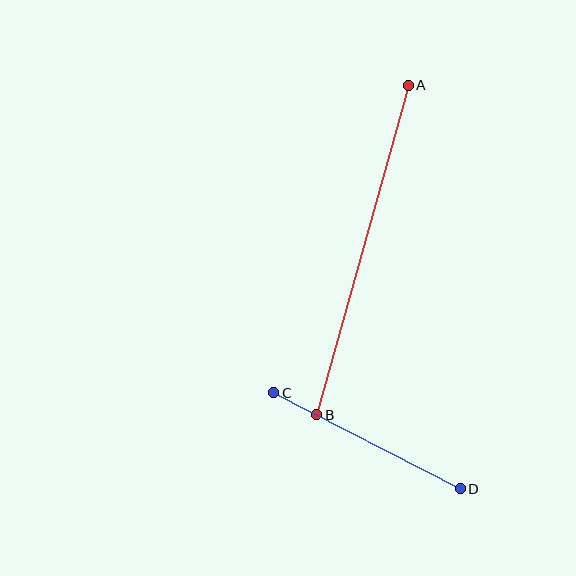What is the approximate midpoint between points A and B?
The midpoint is at approximately (362, 250) pixels.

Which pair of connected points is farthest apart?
Points A and B are farthest apart.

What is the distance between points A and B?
The distance is approximately 342 pixels.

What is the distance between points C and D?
The distance is approximately 210 pixels.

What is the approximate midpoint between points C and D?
The midpoint is at approximately (367, 441) pixels.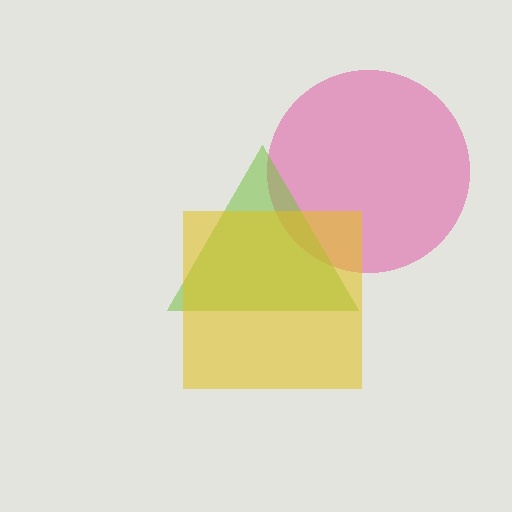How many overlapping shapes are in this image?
There are 3 overlapping shapes in the image.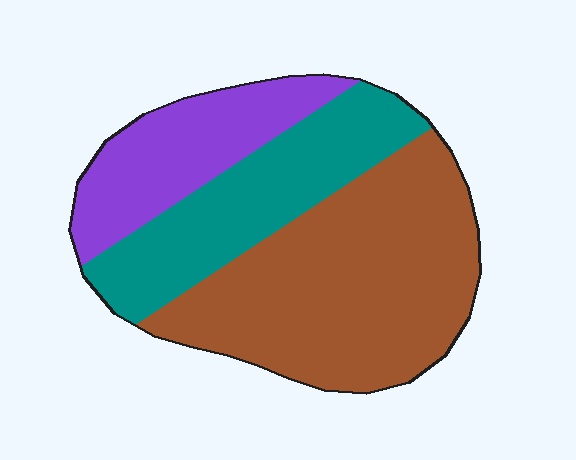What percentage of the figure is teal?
Teal takes up about one quarter (1/4) of the figure.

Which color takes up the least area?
Purple, at roughly 20%.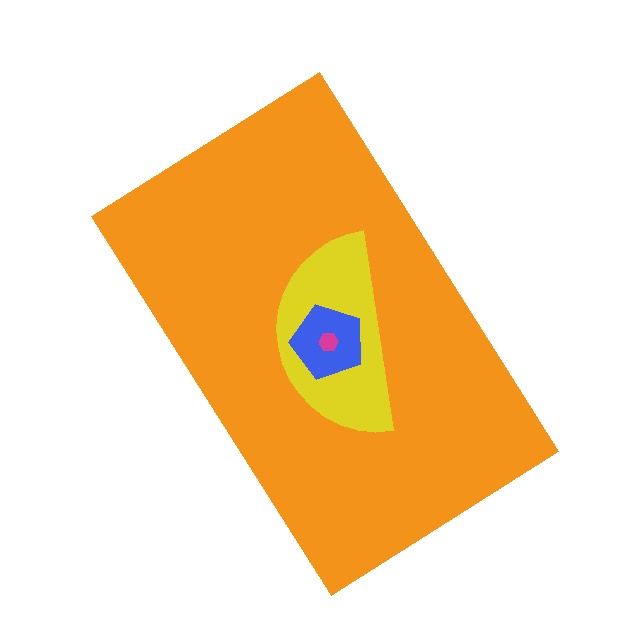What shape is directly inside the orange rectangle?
The yellow semicircle.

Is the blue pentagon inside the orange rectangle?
Yes.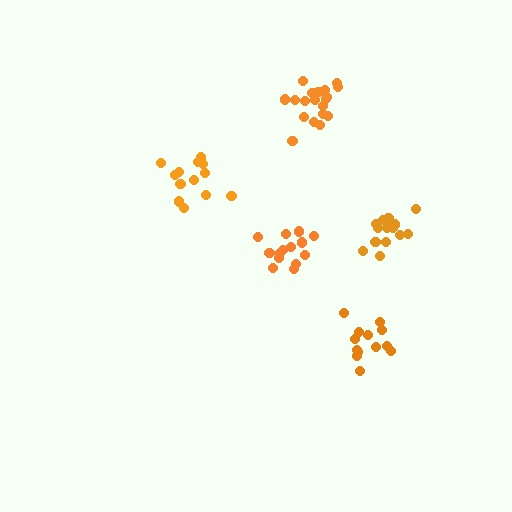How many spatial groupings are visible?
There are 5 spatial groupings.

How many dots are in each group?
Group 1: 13 dots, Group 2: 19 dots, Group 3: 14 dots, Group 4: 13 dots, Group 5: 14 dots (73 total).